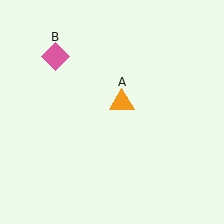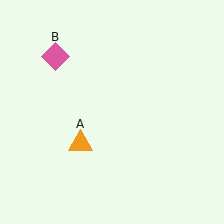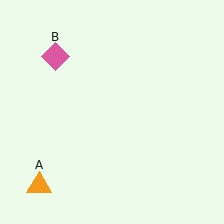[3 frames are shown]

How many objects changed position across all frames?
1 object changed position: orange triangle (object A).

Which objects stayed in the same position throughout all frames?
Pink diamond (object B) remained stationary.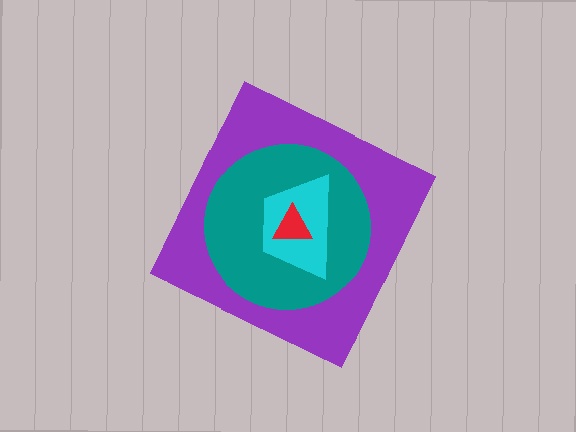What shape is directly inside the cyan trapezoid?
The red triangle.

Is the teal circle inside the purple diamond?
Yes.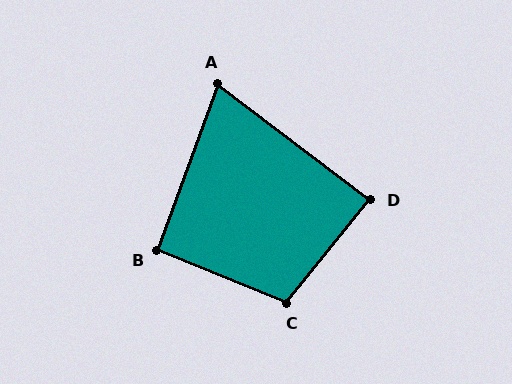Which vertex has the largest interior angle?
C, at approximately 107 degrees.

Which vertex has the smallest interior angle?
A, at approximately 73 degrees.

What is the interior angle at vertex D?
Approximately 88 degrees (approximately right).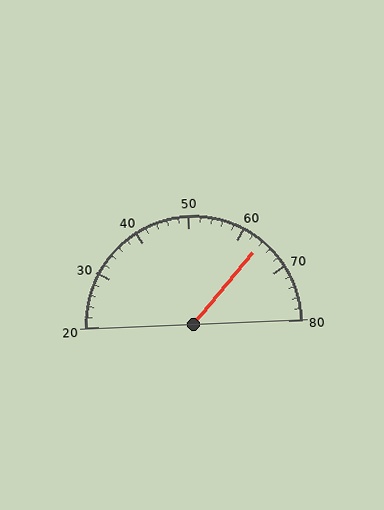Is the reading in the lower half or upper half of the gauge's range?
The reading is in the upper half of the range (20 to 80).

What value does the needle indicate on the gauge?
The needle indicates approximately 64.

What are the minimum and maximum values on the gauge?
The gauge ranges from 20 to 80.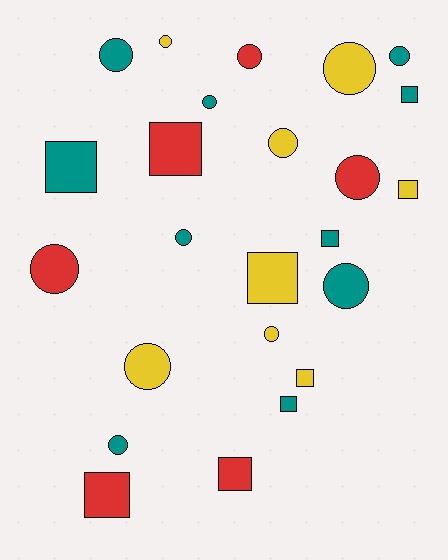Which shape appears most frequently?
Circle, with 14 objects.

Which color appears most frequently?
Teal, with 10 objects.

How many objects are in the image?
There are 24 objects.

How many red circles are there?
There are 3 red circles.